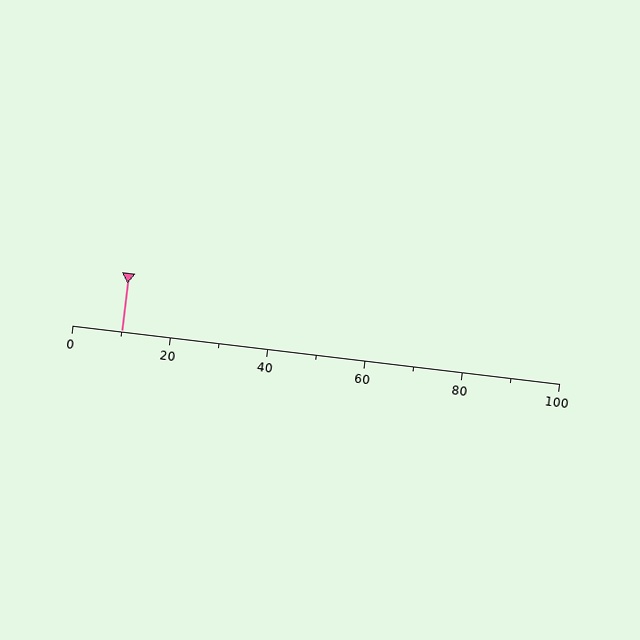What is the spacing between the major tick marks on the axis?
The major ticks are spaced 20 apart.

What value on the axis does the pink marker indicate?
The marker indicates approximately 10.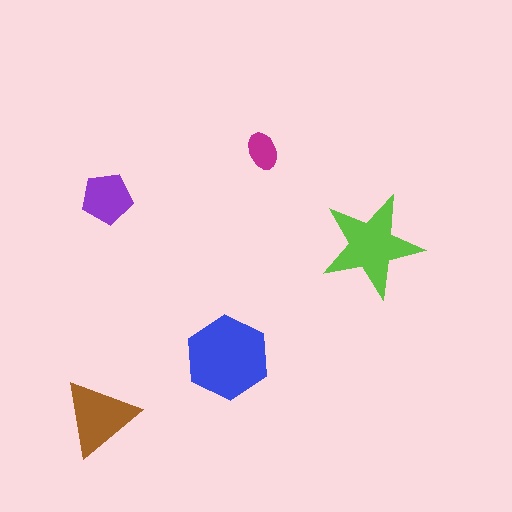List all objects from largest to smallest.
The blue hexagon, the lime star, the brown triangle, the purple pentagon, the magenta ellipse.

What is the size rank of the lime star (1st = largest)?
2nd.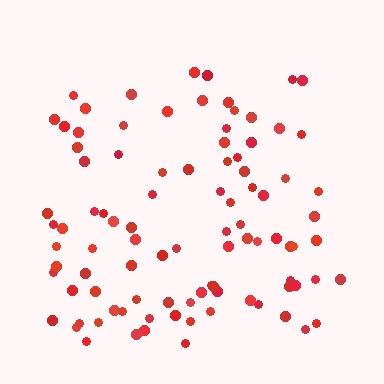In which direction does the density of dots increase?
From top to bottom, with the bottom side densest.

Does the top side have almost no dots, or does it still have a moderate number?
Still a moderate number, just noticeably fewer than the bottom.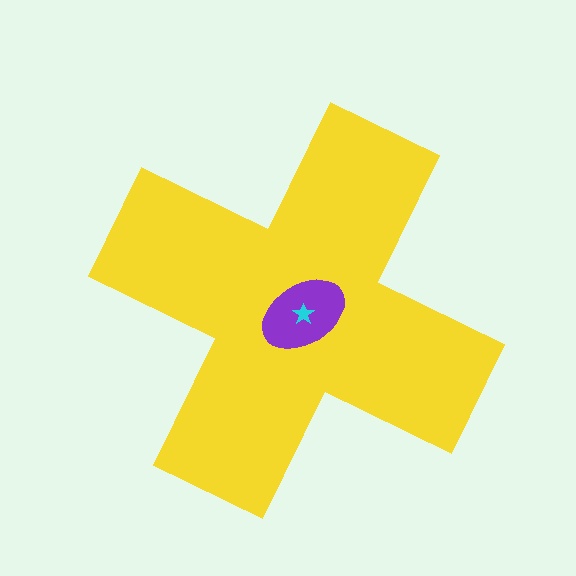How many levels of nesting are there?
3.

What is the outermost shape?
The yellow cross.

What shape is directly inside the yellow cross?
The purple ellipse.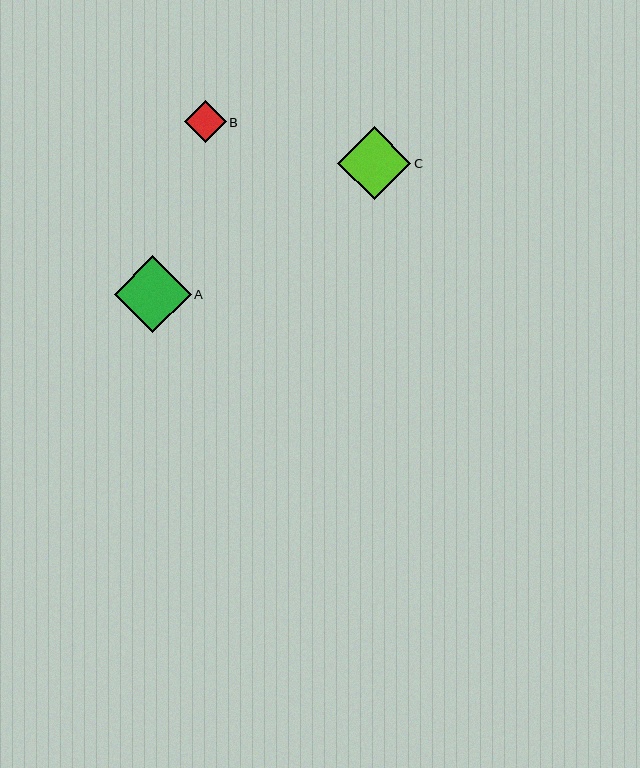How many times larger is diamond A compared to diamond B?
Diamond A is approximately 1.8 times the size of diamond B.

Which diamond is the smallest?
Diamond B is the smallest with a size of approximately 42 pixels.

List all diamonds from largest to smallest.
From largest to smallest: A, C, B.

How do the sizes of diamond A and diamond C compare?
Diamond A and diamond C are approximately the same size.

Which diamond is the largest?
Diamond A is the largest with a size of approximately 77 pixels.